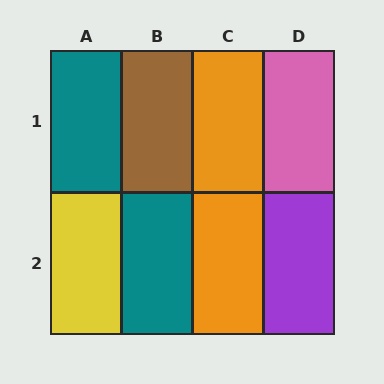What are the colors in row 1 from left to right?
Teal, brown, orange, pink.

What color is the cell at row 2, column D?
Purple.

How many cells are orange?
2 cells are orange.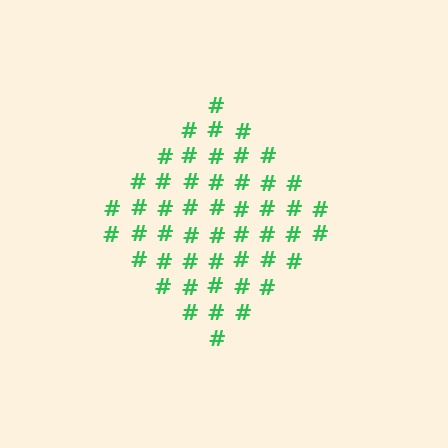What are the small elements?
The small elements are hash symbols.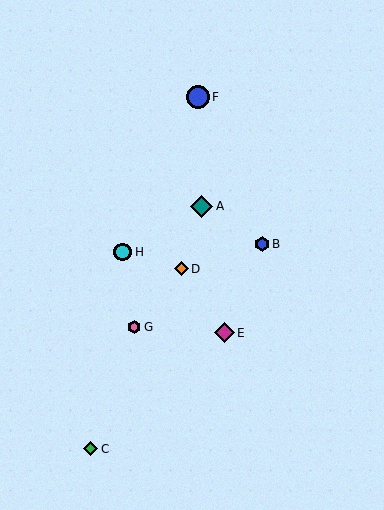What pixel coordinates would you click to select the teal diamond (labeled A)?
Click at (202, 206) to select the teal diamond A.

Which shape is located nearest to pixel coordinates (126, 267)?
The cyan circle (labeled H) at (123, 252) is nearest to that location.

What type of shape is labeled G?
Shape G is a pink hexagon.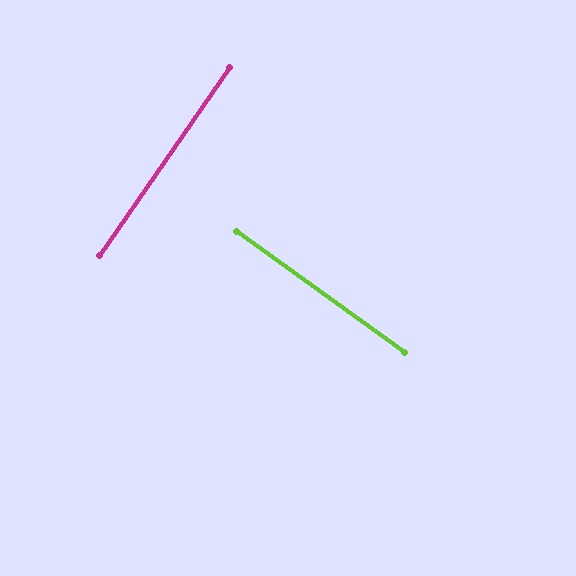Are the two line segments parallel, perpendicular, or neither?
Perpendicular — they meet at approximately 89°.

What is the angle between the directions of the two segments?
Approximately 89 degrees.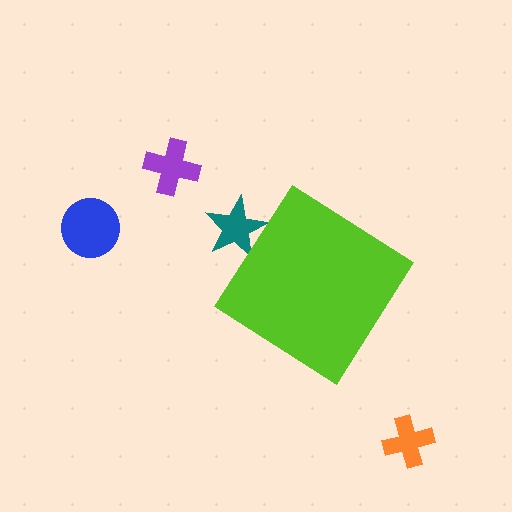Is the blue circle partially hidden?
No, the blue circle is fully visible.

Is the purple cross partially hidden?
No, the purple cross is fully visible.